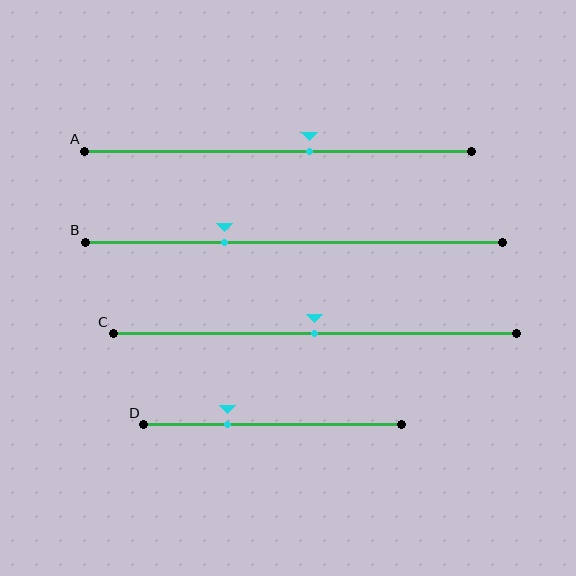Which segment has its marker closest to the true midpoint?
Segment C has its marker closest to the true midpoint.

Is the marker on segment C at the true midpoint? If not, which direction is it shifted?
Yes, the marker on segment C is at the true midpoint.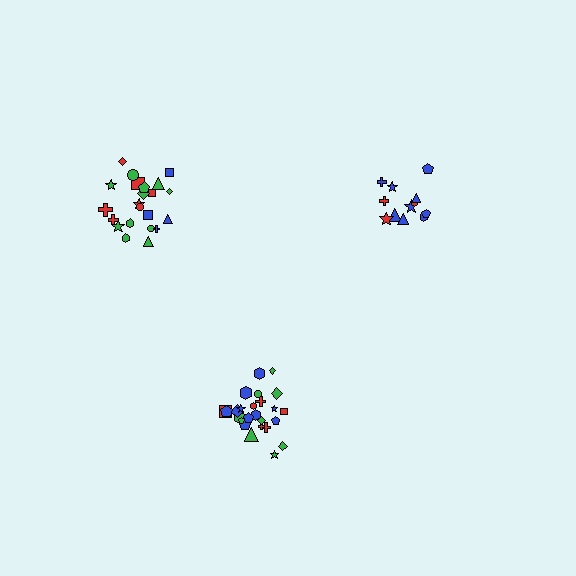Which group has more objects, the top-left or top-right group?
The top-left group.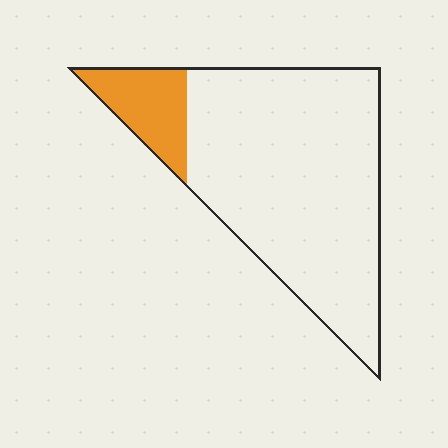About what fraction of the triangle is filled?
About one sixth (1/6).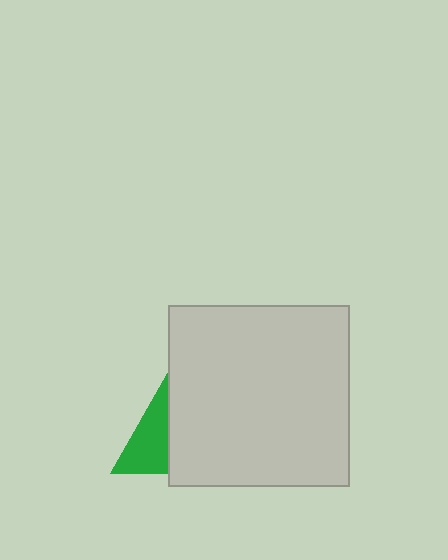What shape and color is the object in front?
The object in front is a light gray square.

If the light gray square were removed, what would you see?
You would see the complete green triangle.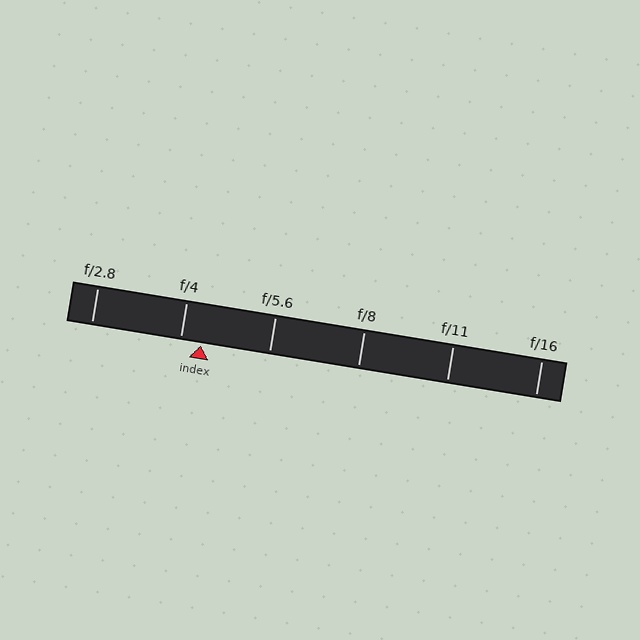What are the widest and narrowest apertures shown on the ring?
The widest aperture shown is f/2.8 and the narrowest is f/16.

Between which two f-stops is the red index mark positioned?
The index mark is between f/4 and f/5.6.